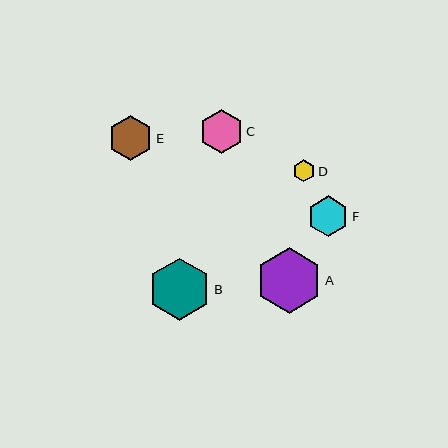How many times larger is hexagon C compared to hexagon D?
Hexagon C is approximately 2.0 times the size of hexagon D.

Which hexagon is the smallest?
Hexagon D is the smallest with a size of approximately 22 pixels.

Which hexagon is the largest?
Hexagon A is the largest with a size of approximately 65 pixels.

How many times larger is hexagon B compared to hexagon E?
Hexagon B is approximately 1.4 times the size of hexagon E.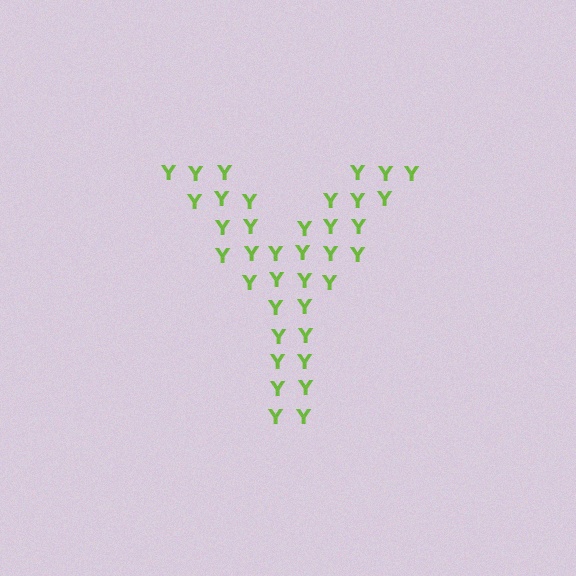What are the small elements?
The small elements are letter Y's.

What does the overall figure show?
The overall figure shows the letter Y.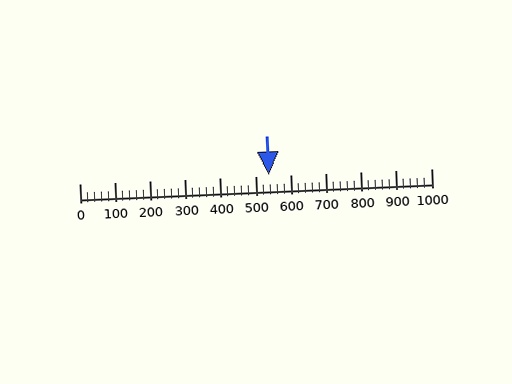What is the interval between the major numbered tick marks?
The major tick marks are spaced 100 units apart.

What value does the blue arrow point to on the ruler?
The blue arrow points to approximately 538.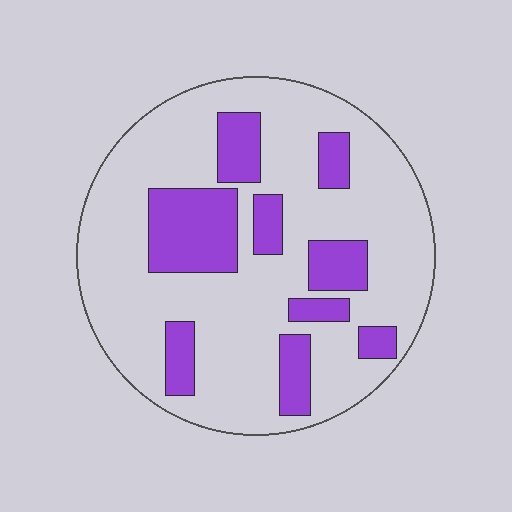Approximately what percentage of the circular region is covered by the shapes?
Approximately 25%.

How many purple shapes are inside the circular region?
9.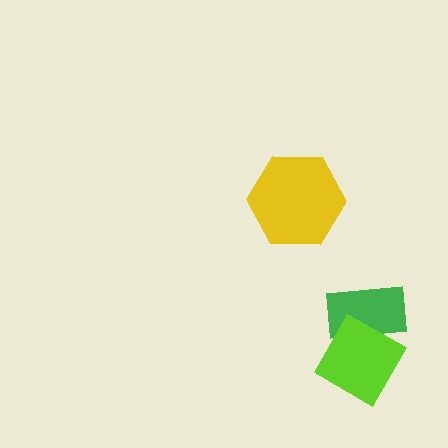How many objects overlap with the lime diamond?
1 object overlaps with the lime diamond.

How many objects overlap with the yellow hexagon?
0 objects overlap with the yellow hexagon.